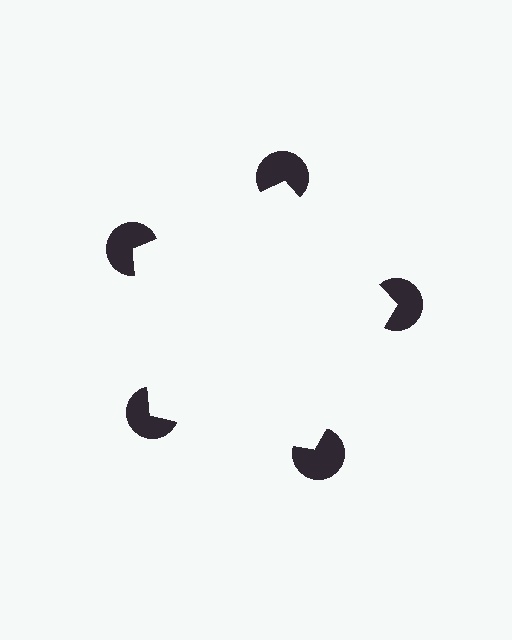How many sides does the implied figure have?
5 sides.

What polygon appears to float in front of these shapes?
An illusory pentagon — its edges are inferred from the aligned wedge cuts in the pac-man discs, not physically drawn.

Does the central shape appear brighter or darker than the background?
It typically appears slightly brighter than the background, even though no actual brightness change is drawn.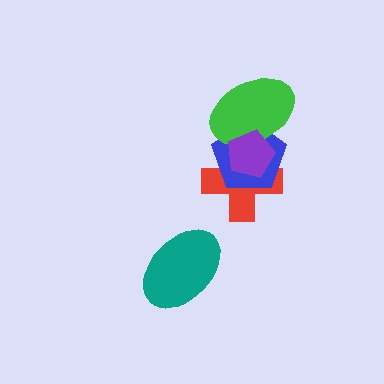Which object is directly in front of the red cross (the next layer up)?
The blue pentagon is directly in front of the red cross.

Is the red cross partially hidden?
Yes, it is partially covered by another shape.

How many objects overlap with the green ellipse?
3 objects overlap with the green ellipse.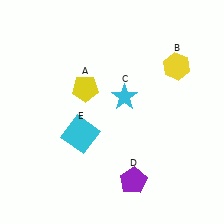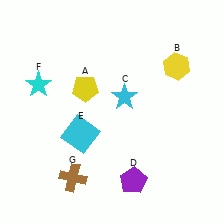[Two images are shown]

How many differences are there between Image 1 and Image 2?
There are 2 differences between the two images.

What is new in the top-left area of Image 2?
A cyan star (F) was added in the top-left area of Image 2.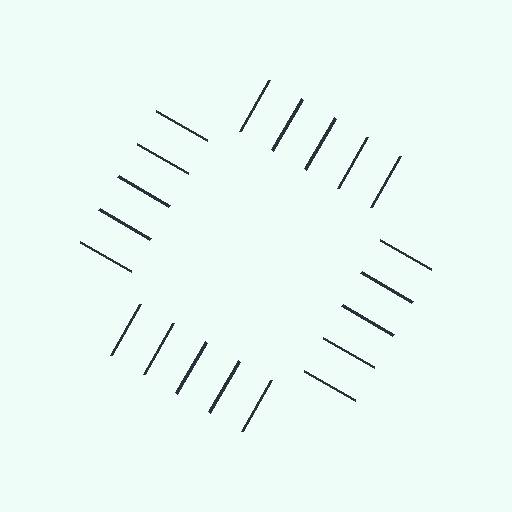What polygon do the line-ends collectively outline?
An illusory square — the line segments terminate on its edges but no continuous stroke is drawn.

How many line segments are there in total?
20 — 5 along each of the 4 edges.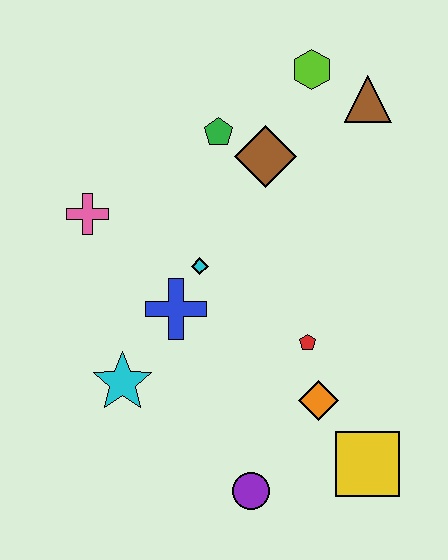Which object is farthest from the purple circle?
The lime hexagon is farthest from the purple circle.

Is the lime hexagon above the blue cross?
Yes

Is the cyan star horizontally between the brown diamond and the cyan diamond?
No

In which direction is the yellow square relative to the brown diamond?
The yellow square is below the brown diamond.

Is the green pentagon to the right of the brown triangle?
No